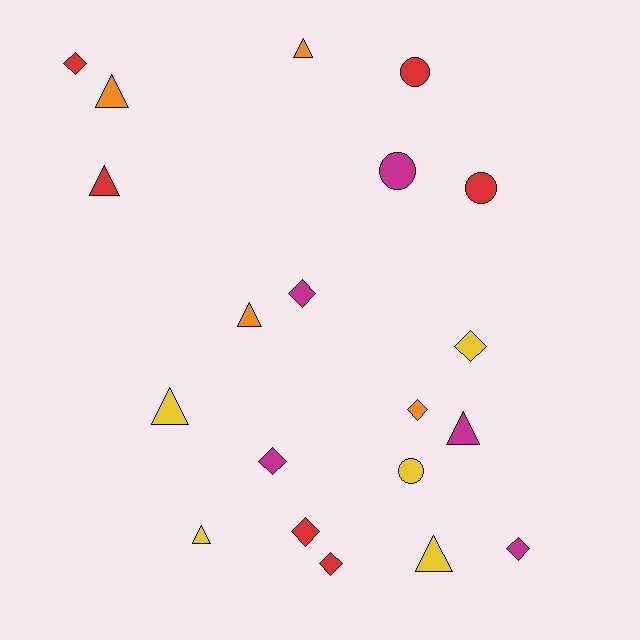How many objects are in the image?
There are 20 objects.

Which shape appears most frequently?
Triangle, with 8 objects.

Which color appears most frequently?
Red, with 6 objects.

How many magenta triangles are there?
There is 1 magenta triangle.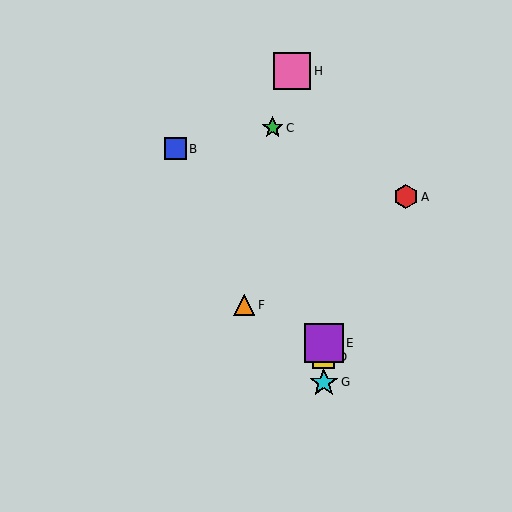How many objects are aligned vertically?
3 objects (D, E, G) are aligned vertically.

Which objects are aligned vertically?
Objects D, E, G are aligned vertically.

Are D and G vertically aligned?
Yes, both are at x≈324.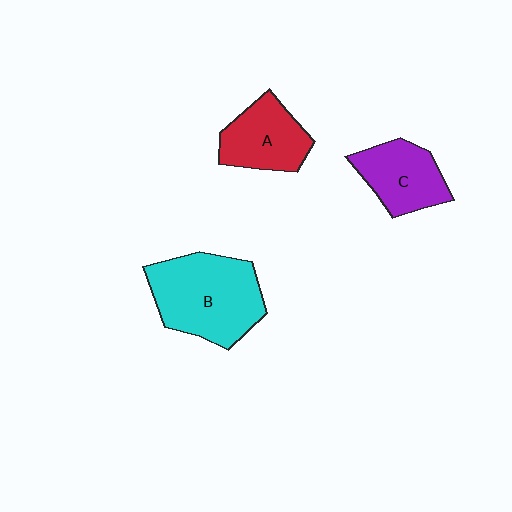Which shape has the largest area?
Shape B (cyan).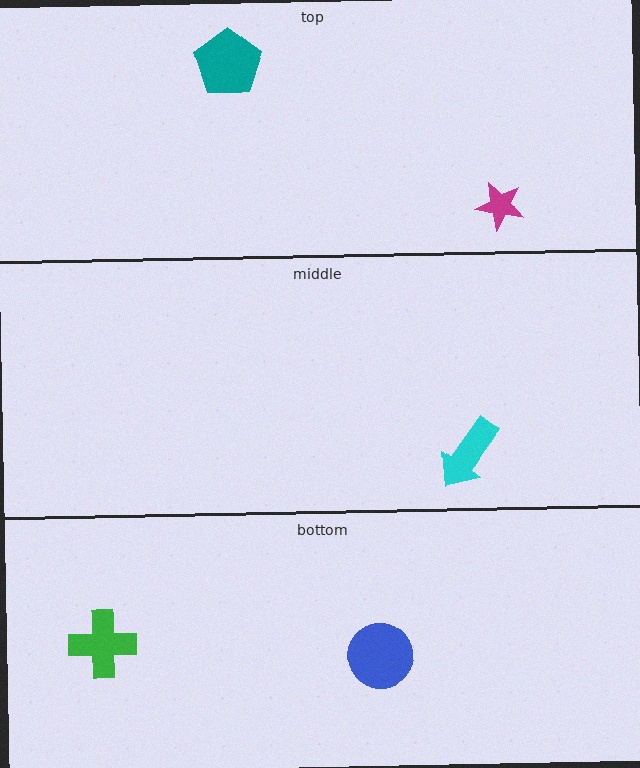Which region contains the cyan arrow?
The middle region.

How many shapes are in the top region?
2.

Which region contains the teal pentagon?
The top region.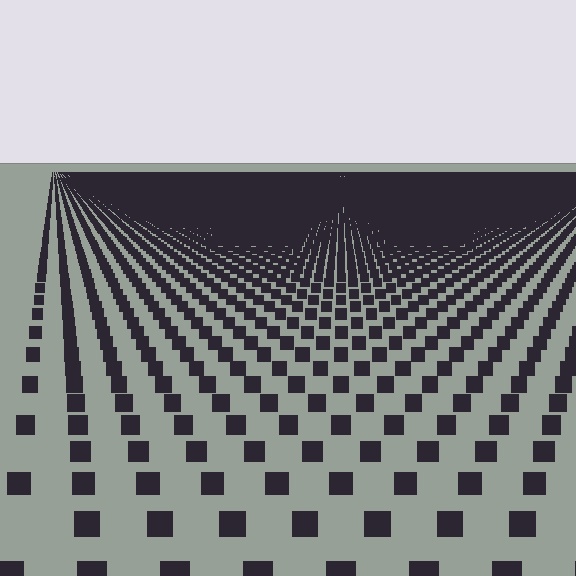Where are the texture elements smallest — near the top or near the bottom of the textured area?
Near the top.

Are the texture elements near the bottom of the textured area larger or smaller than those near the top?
Larger. Near the bottom, elements are closer to the viewer and appear at a bigger on-screen size.